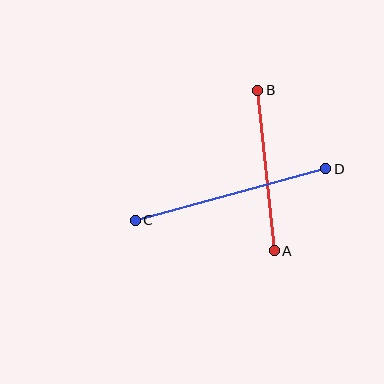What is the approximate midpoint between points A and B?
The midpoint is at approximately (266, 171) pixels.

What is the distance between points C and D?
The distance is approximately 197 pixels.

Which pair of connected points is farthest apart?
Points C and D are farthest apart.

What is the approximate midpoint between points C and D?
The midpoint is at approximately (230, 195) pixels.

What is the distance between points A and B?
The distance is approximately 161 pixels.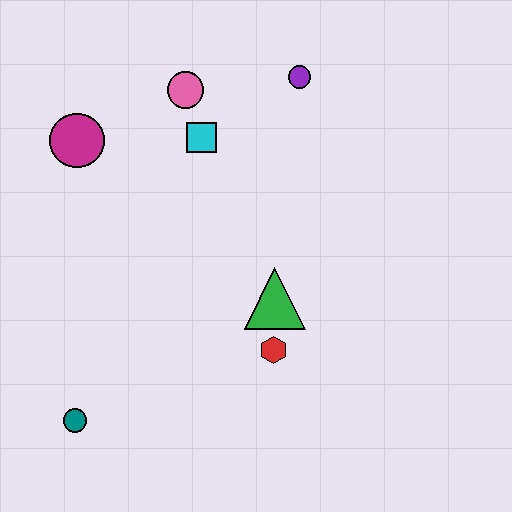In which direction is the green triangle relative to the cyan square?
The green triangle is below the cyan square.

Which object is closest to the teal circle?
The red hexagon is closest to the teal circle.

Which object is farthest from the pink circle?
The teal circle is farthest from the pink circle.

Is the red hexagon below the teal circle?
No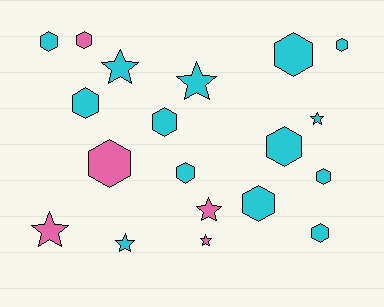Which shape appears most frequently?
Hexagon, with 12 objects.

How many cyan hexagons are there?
There are 10 cyan hexagons.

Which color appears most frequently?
Cyan, with 14 objects.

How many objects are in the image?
There are 19 objects.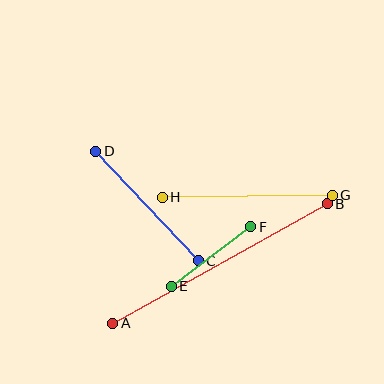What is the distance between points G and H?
The distance is approximately 170 pixels.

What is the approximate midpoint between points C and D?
The midpoint is at approximately (147, 206) pixels.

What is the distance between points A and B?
The distance is approximately 246 pixels.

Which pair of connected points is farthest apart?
Points A and B are farthest apart.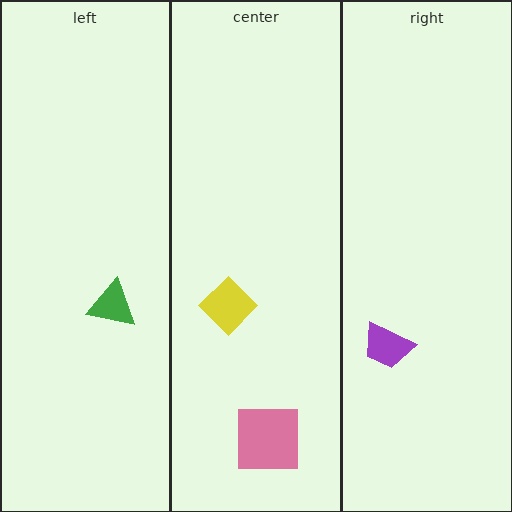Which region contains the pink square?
The center region.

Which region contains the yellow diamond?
The center region.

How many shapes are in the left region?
1.